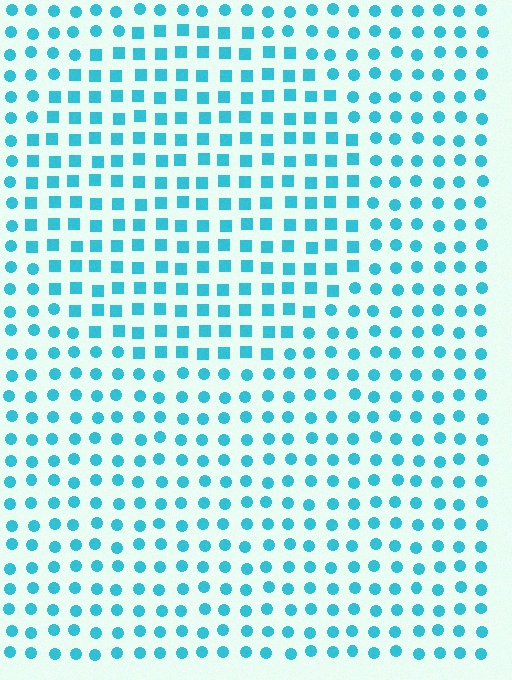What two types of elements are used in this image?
The image uses squares inside the circle region and circles outside it.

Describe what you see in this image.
The image is filled with small cyan elements arranged in a uniform grid. A circle-shaped region contains squares, while the surrounding area contains circles. The boundary is defined purely by the change in element shape.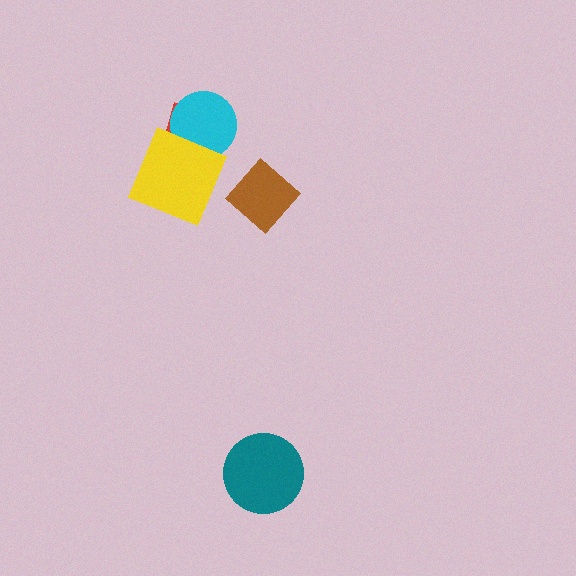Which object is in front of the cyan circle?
The yellow square is in front of the cyan circle.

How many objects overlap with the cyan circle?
2 objects overlap with the cyan circle.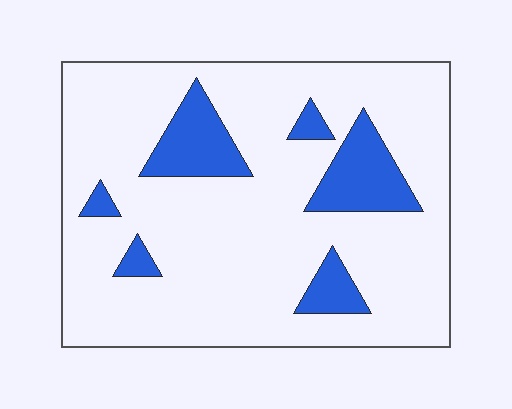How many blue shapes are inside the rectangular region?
6.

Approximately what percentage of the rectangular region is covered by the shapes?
Approximately 15%.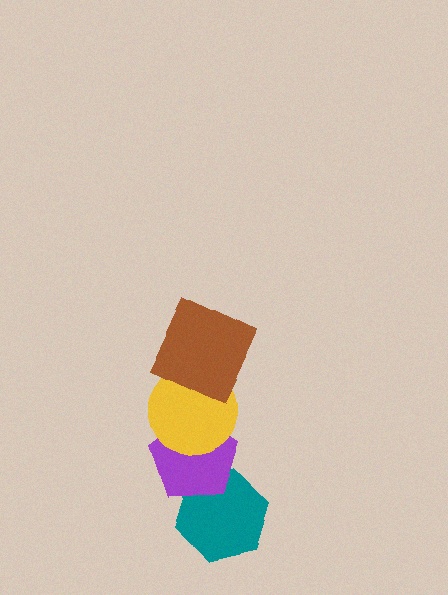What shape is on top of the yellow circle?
The brown square is on top of the yellow circle.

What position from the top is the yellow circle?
The yellow circle is 2nd from the top.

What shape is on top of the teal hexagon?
The purple pentagon is on top of the teal hexagon.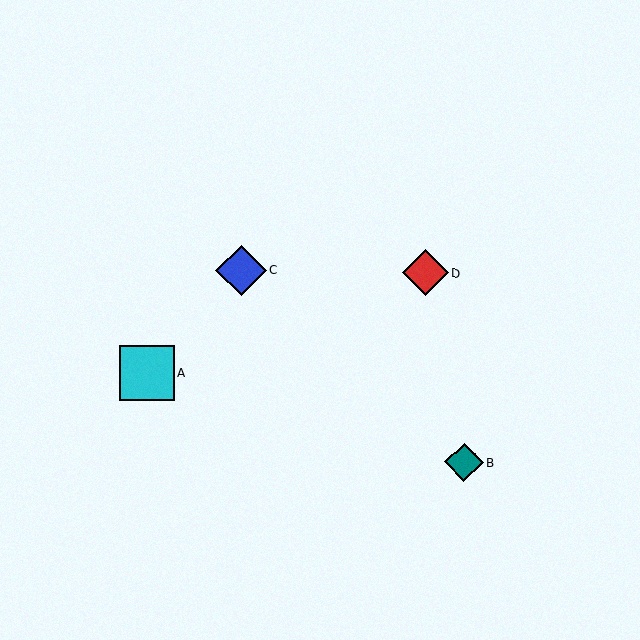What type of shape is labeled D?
Shape D is a red diamond.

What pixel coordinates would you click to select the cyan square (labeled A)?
Click at (147, 373) to select the cyan square A.